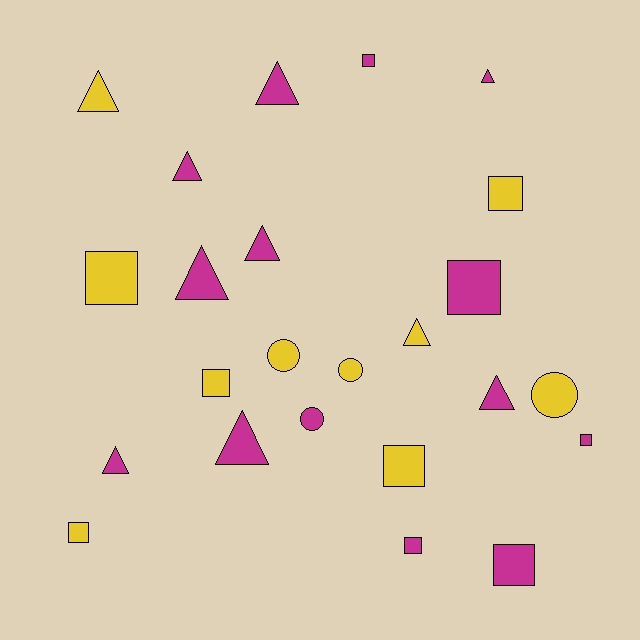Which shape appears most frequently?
Triangle, with 10 objects.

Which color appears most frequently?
Magenta, with 14 objects.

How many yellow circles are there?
There are 3 yellow circles.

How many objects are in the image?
There are 24 objects.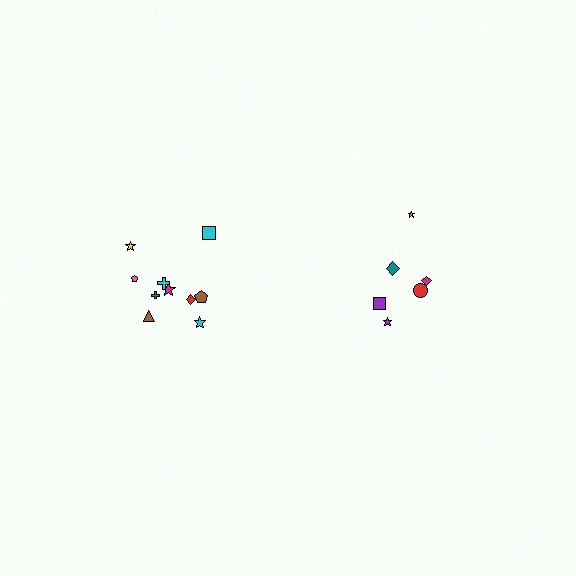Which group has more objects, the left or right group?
The left group.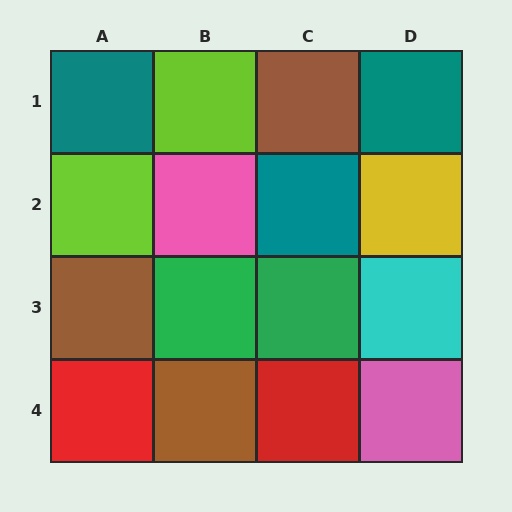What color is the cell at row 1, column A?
Teal.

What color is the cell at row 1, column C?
Brown.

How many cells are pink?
2 cells are pink.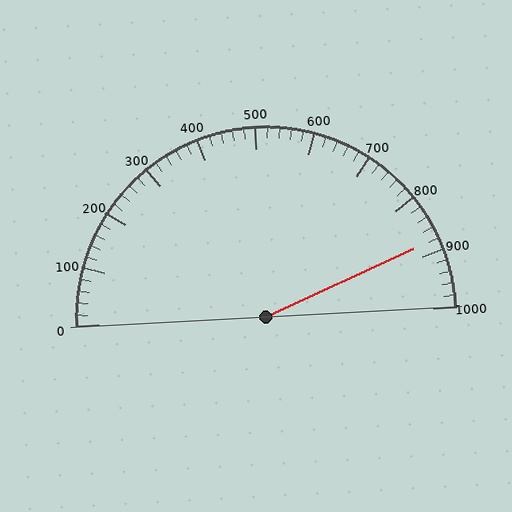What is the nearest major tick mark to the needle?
The nearest major tick mark is 900.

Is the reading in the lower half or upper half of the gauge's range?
The reading is in the upper half of the range (0 to 1000).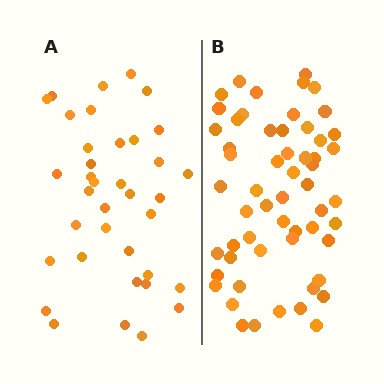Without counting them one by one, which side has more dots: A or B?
Region B (the right region) has more dots.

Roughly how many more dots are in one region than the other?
Region B has approximately 20 more dots than region A.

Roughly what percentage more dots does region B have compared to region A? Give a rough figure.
About 55% more.